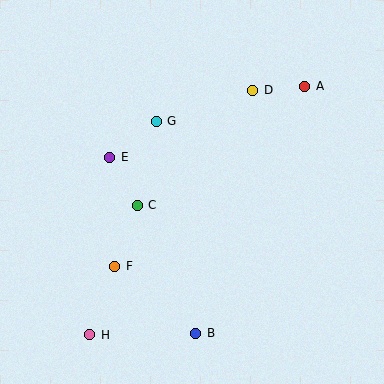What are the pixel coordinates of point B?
Point B is at (196, 333).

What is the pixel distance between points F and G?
The distance between F and G is 151 pixels.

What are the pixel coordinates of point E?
Point E is at (110, 157).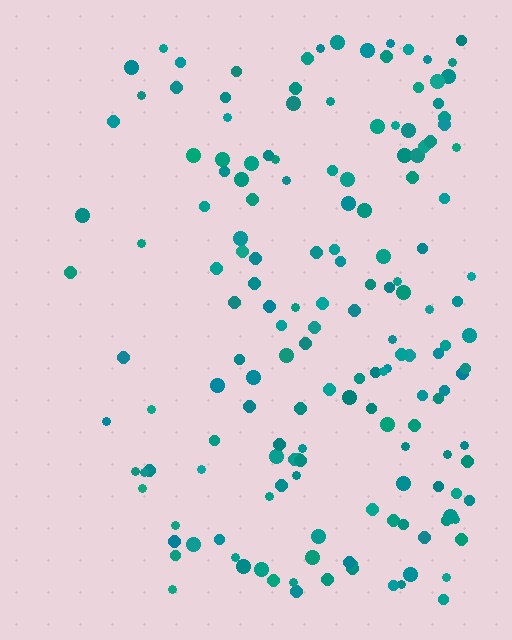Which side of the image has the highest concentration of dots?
The right.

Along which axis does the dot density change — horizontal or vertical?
Horizontal.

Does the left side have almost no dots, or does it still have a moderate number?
Still a moderate number, just noticeably fewer than the right.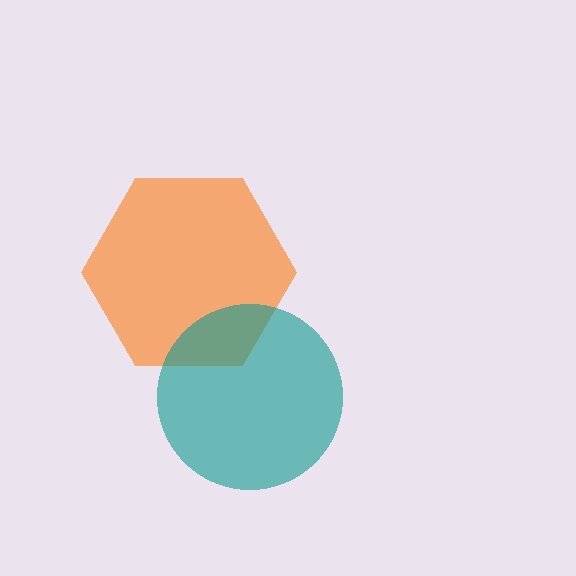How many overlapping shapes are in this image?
There are 2 overlapping shapes in the image.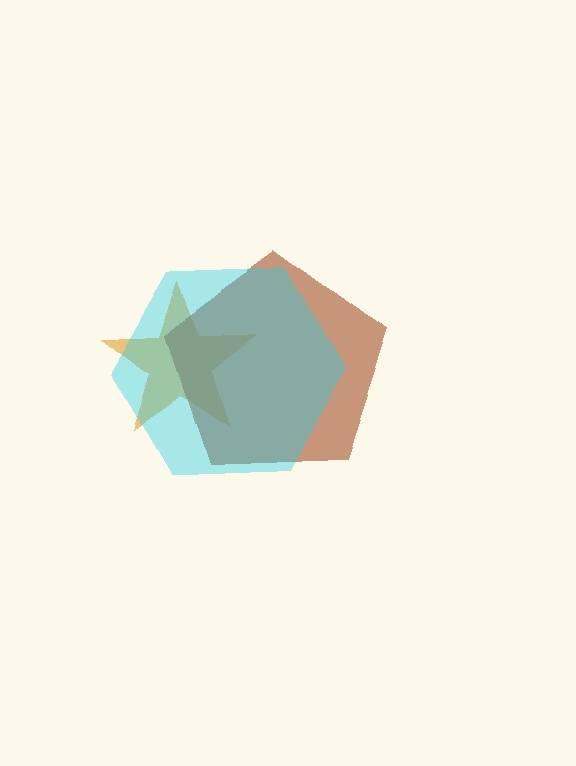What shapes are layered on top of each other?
The layered shapes are: an orange star, a brown pentagon, a cyan hexagon.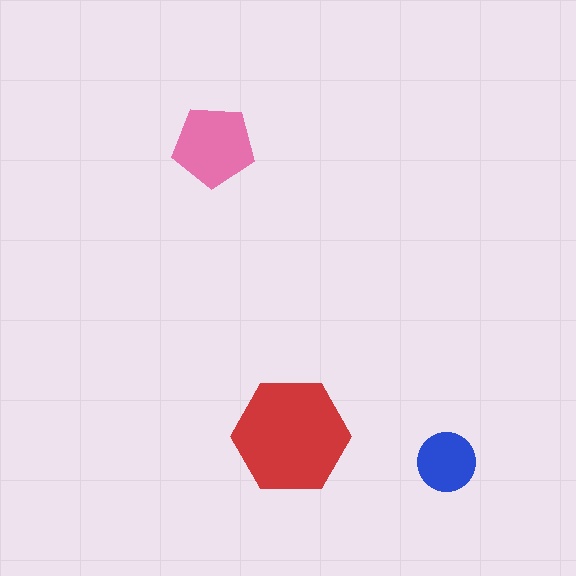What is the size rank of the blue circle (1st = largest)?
3rd.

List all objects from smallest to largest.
The blue circle, the pink pentagon, the red hexagon.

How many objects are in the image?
There are 3 objects in the image.